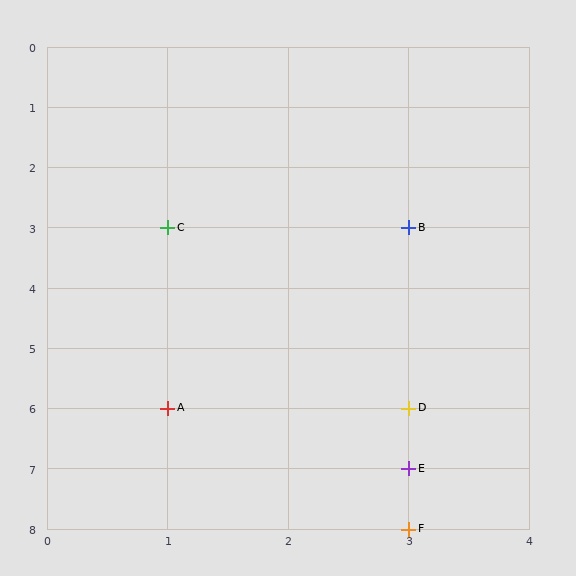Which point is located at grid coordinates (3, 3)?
Point B is at (3, 3).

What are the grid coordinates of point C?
Point C is at grid coordinates (1, 3).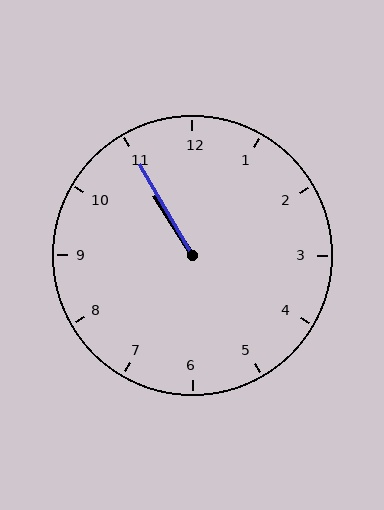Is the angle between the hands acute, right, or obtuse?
It is acute.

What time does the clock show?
10:55.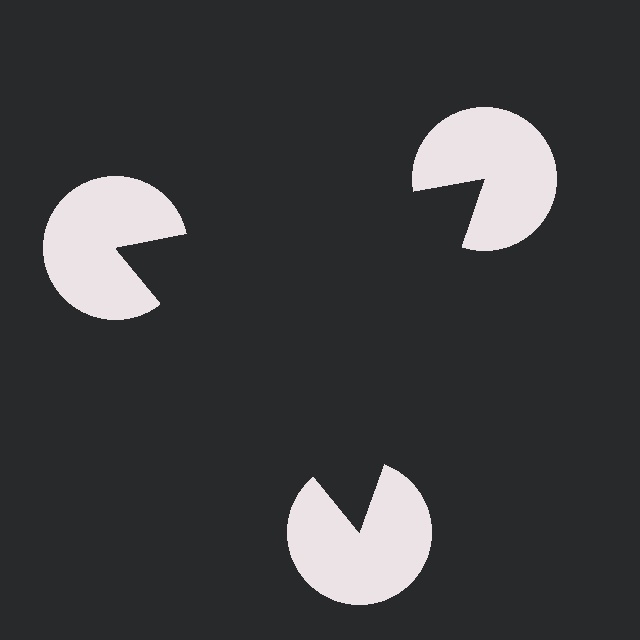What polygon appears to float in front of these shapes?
An illusory triangle — its edges are inferred from the aligned wedge cuts in the pac-man discs, not physically drawn.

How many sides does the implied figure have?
3 sides.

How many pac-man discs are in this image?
There are 3 — one at each vertex of the illusory triangle.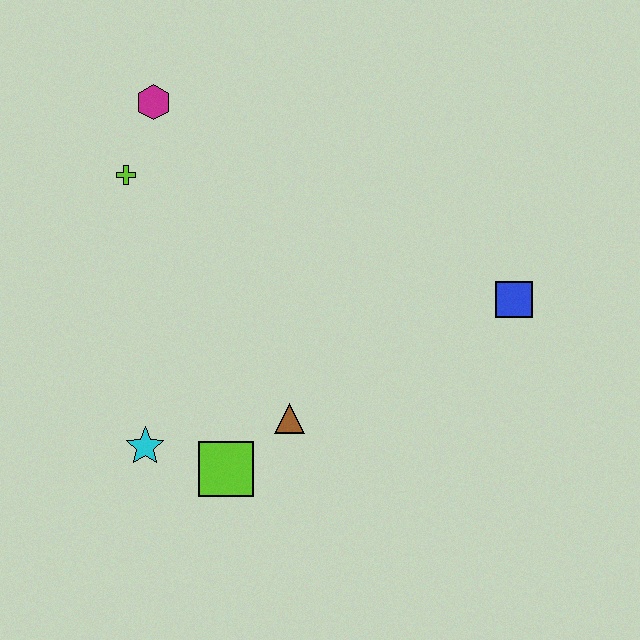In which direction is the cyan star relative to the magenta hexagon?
The cyan star is below the magenta hexagon.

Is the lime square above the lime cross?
No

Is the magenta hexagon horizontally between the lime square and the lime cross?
Yes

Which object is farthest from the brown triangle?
The magenta hexagon is farthest from the brown triangle.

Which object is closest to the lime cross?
The magenta hexagon is closest to the lime cross.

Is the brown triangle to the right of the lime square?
Yes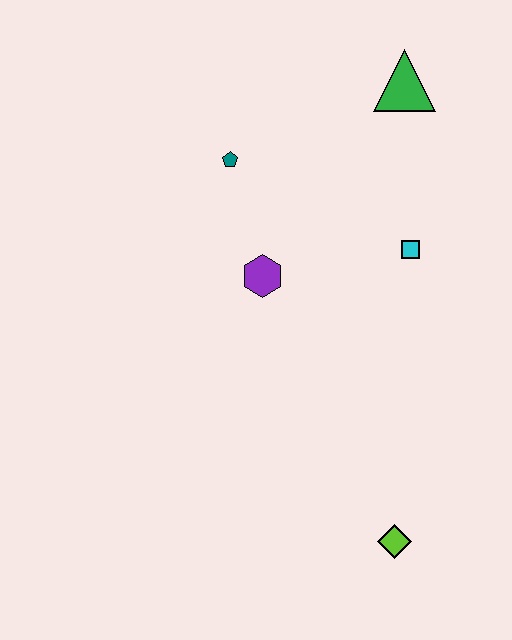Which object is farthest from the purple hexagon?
The lime diamond is farthest from the purple hexagon.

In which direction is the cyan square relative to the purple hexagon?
The cyan square is to the right of the purple hexagon.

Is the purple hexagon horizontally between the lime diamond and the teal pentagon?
Yes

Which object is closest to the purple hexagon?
The teal pentagon is closest to the purple hexagon.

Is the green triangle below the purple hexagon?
No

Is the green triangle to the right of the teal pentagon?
Yes